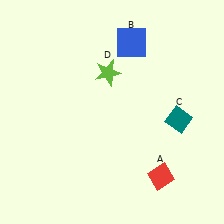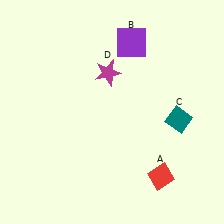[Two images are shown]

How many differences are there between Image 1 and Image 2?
There are 2 differences between the two images.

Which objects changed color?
B changed from blue to purple. D changed from lime to magenta.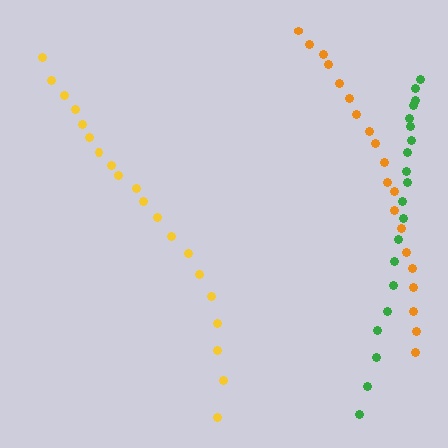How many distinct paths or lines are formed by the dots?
There are 3 distinct paths.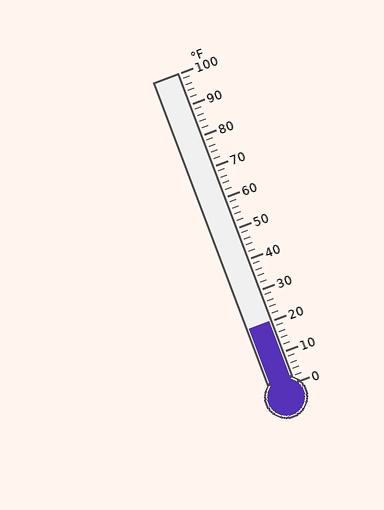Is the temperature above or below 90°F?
The temperature is below 90°F.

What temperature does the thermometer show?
The thermometer shows approximately 20°F.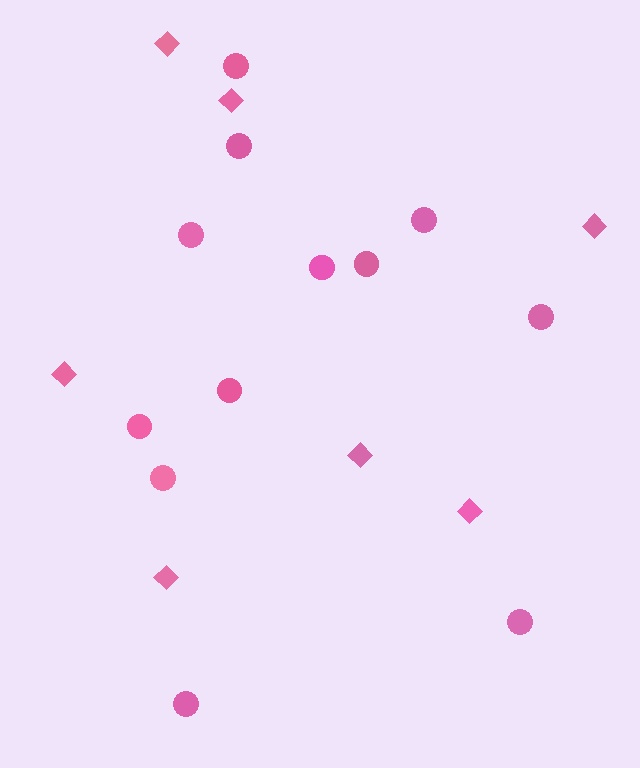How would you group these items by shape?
There are 2 groups: one group of circles (12) and one group of diamonds (7).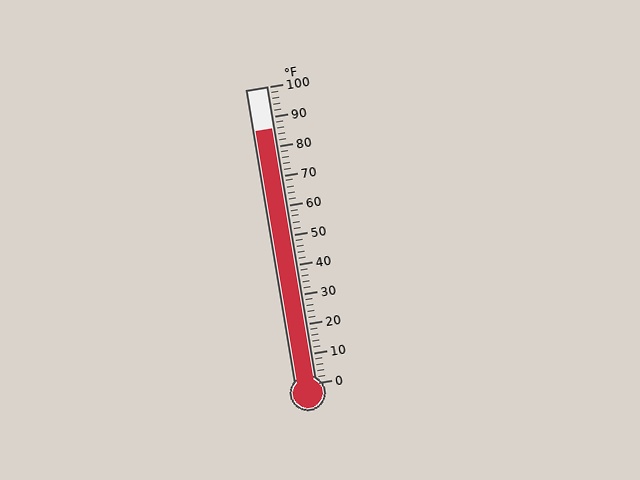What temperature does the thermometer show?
The thermometer shows approximately 86°F.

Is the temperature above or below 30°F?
The temperature is above 30°F.